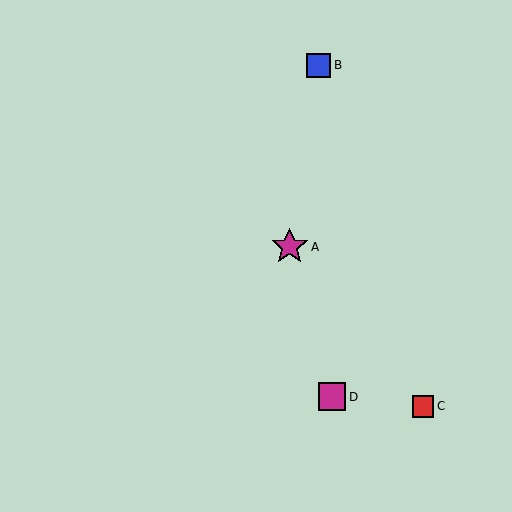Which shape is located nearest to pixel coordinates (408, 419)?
The red square (labeled C) at (423, 406) is nearest to that location.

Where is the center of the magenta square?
The center of the magenta square is at (332, 397).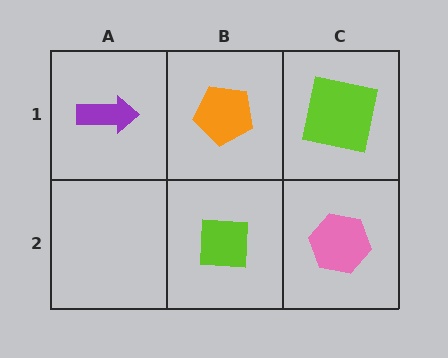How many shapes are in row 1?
3 shapes.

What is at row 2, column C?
A pink hexagon.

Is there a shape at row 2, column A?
No, that cell is empty.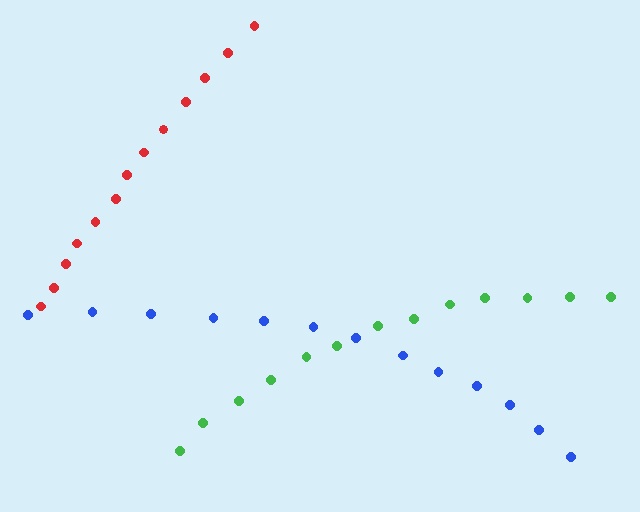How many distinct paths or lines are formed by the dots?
There are 3 distinct paths.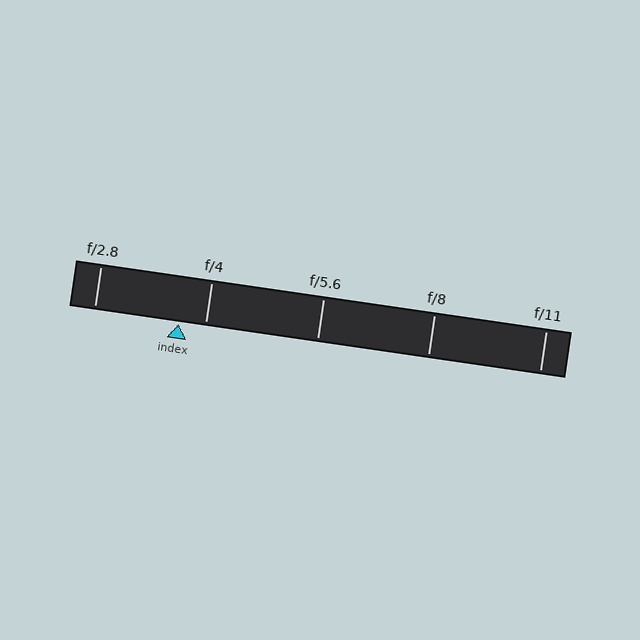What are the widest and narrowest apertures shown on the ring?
The widest aperture shown is f/2.8 and the narrowest is f/11.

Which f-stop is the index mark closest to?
The index mark is closest to f/4.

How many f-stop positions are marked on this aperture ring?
There are 5 f-stop positions marked.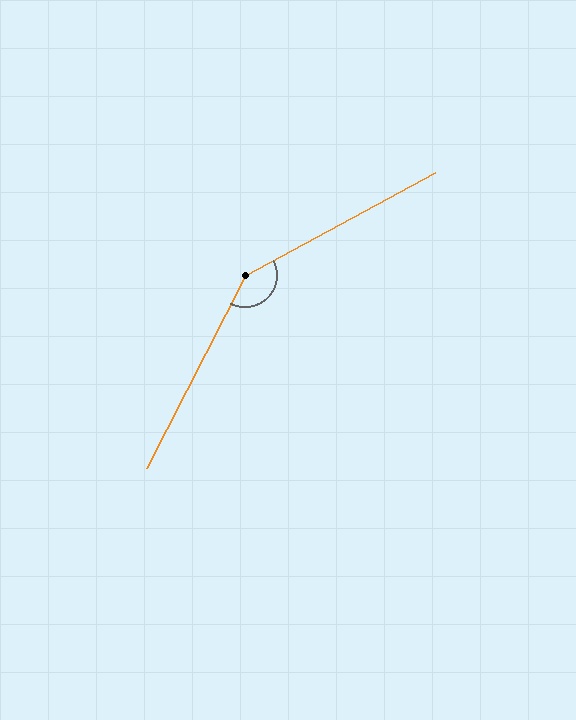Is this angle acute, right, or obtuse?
It is obtuse.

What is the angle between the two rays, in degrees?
Approximately 145 degrees.